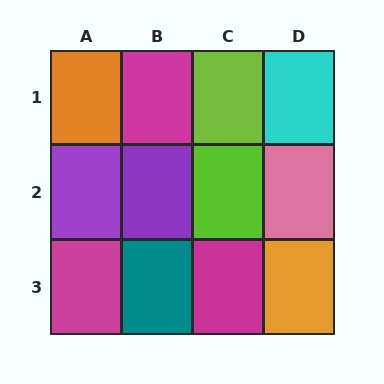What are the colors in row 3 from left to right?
Magenta, teal, magenta, orange.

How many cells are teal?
1 cell is teal.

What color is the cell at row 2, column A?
Purple.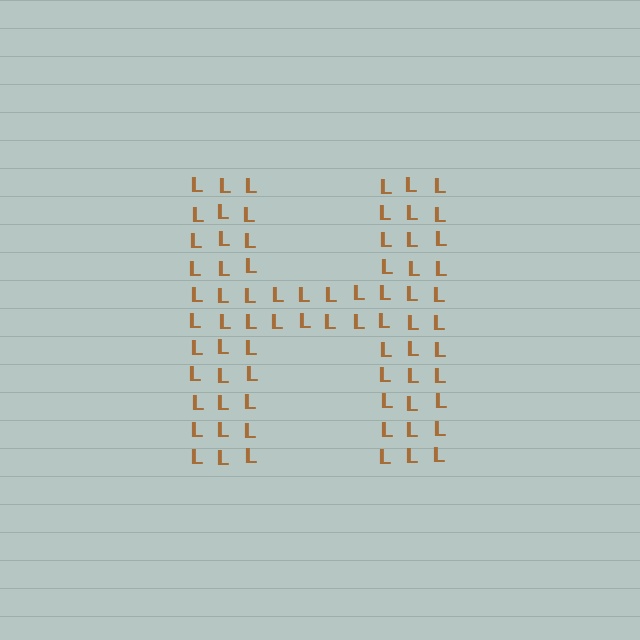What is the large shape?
The large shape is the letter H.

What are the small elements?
The small elements are letter L's.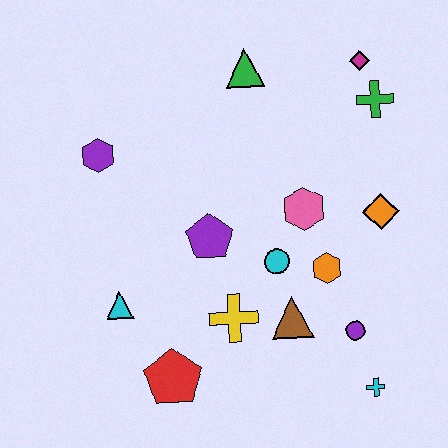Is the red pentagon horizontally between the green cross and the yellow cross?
No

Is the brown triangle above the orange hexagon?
No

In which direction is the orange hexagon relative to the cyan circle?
The orange hexagon is to the right of the cyan circle.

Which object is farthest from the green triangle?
The cyan cross is farthest from the green triangle.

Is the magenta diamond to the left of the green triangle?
No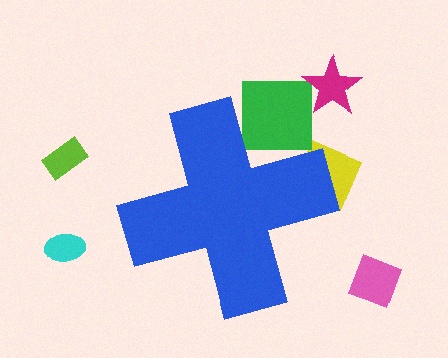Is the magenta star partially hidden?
No, the magenta star is fully visible.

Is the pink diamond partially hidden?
No, the pink diamond is fully visible.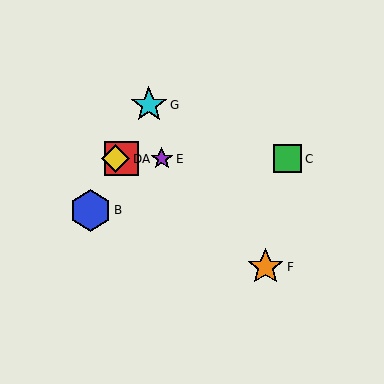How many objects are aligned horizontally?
4 objects (A, C, D, E) are aligned horizontally.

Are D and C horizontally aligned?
Yes, both are at y≈159.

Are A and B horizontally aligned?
No, A is at y≈159 and B is at y≈210.